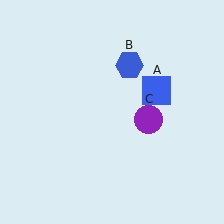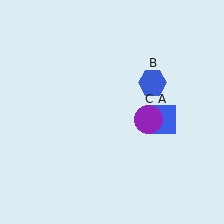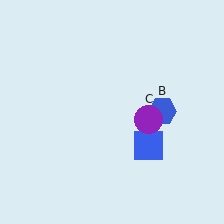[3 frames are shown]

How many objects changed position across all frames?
2 objects changed position: blue square (object A), blue hexagon (object B).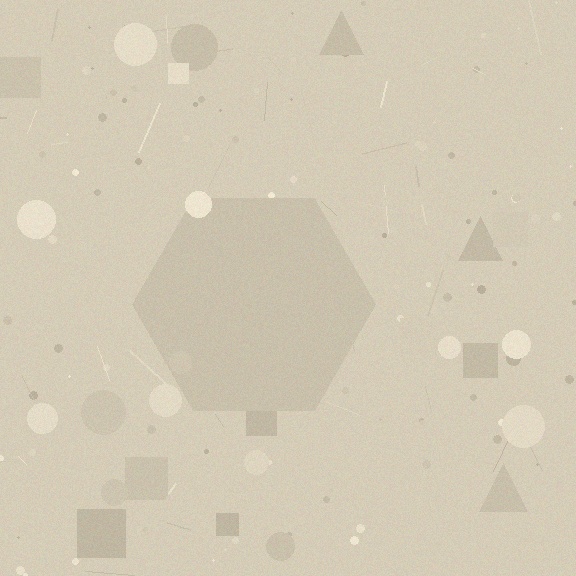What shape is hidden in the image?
A hexagon is hidden in the image.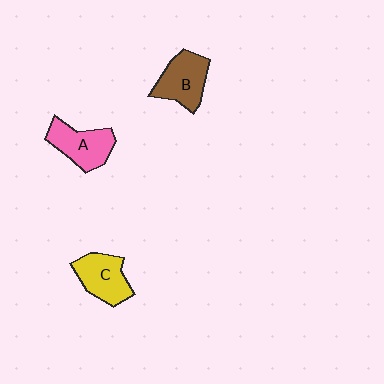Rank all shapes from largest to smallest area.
From largest to smallest: B (brown), A (pink), C (yellow).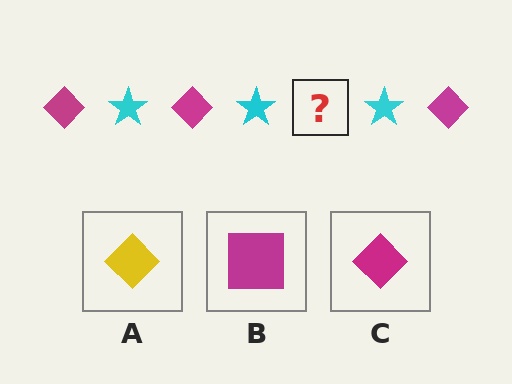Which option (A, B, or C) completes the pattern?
C.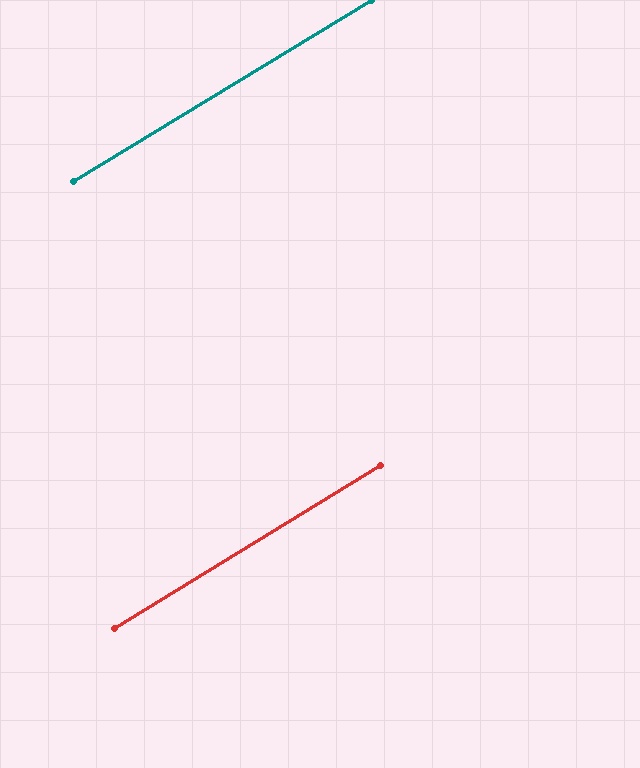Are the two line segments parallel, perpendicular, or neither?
Parallel — their directions differ by only 0.1°.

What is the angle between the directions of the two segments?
Approximately 0 degrees.